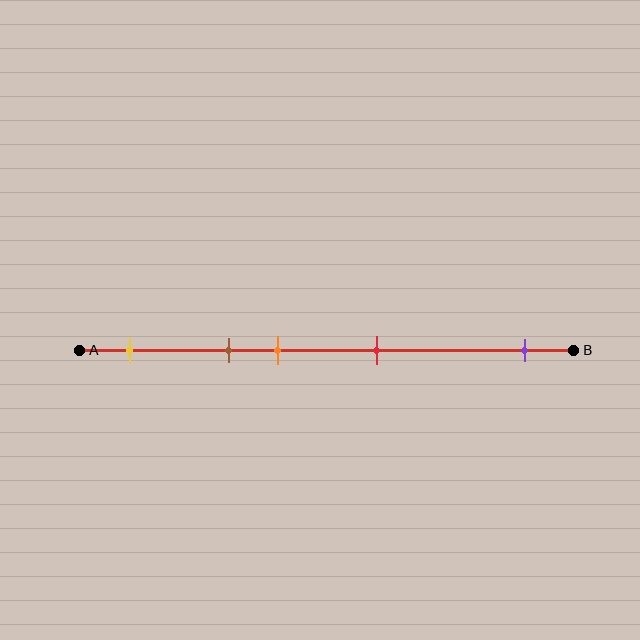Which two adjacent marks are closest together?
The brown and orange marks are the closest adjacent pair.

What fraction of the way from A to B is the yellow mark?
The yellow mark is approximately 10% (0.1) of the way from A to B.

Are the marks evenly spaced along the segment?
No, the marks are not evenly spaced.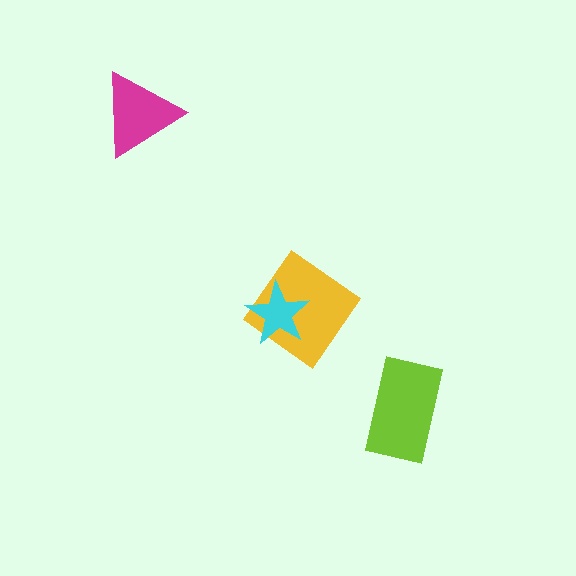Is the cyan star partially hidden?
No, no other shape covers it.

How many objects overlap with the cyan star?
1 object overlaps with the cyan star.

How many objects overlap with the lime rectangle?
0 objects overlap with the lime rectangle.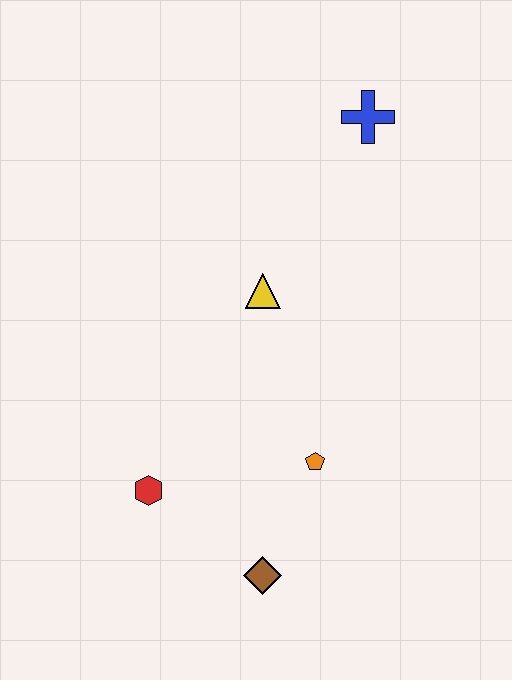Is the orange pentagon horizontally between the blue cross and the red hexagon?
Yes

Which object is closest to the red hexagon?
The brown diamond is closest to the red hexagon.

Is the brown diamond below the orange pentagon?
Yes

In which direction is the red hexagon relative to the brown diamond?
The red hexagon is to the left of the brown diamond.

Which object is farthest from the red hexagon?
The blue cross is farthest from the red hexagon.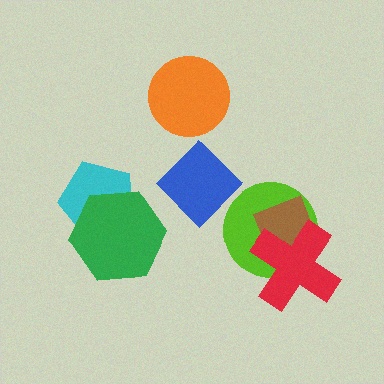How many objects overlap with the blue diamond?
0 objects overlap with the blue diamond.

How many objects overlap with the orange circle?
0 objects overlap with the orange circle.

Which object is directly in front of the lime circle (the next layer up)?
The brown square is directly in front of the lime circle.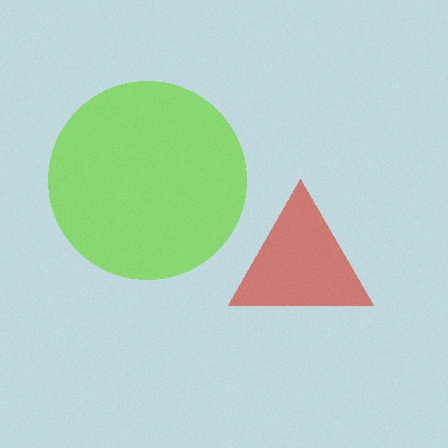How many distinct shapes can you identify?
There are 2 distinct shapes: a lime circle, a red triangle.